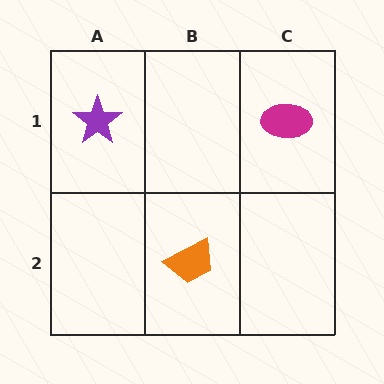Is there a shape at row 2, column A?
No, that cell is empty.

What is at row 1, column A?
A purple star.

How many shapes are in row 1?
2 shapes.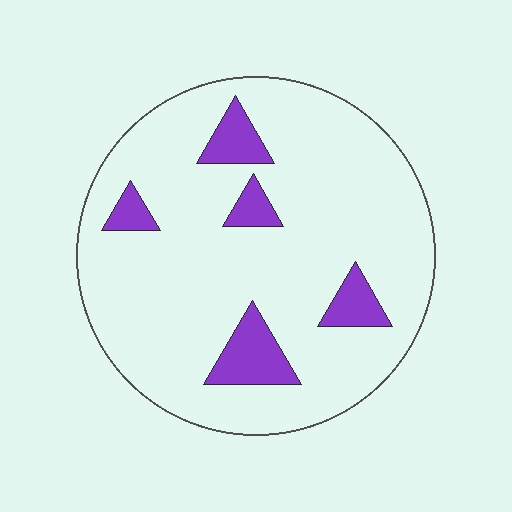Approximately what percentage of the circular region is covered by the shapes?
Approximately 15%.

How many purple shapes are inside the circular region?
5.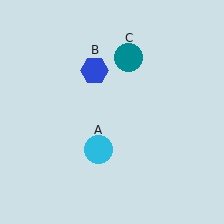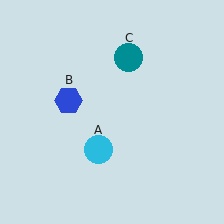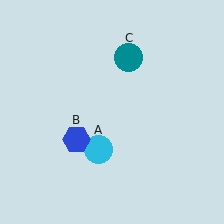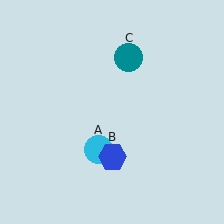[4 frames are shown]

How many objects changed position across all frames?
1 object changed position: blue hexagon (object B).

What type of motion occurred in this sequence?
The blue hexagon (object B) rotated counterclockwise around the center of the scene.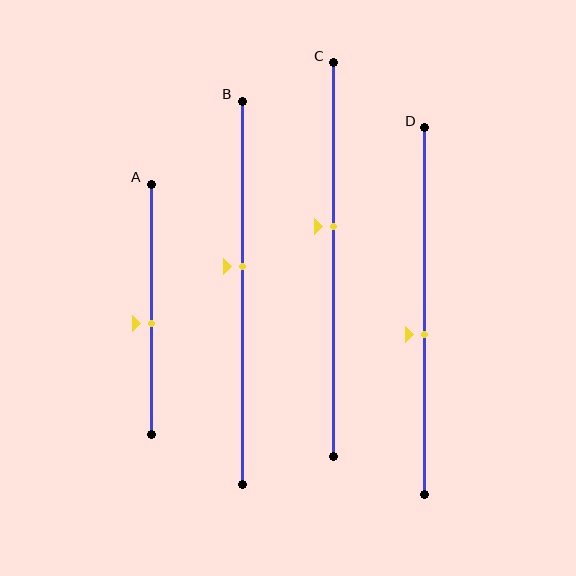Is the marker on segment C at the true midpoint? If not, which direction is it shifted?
No, the marker on segment C is shifted upward by about 8% of the segment length.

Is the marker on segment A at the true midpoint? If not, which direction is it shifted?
No, the marker on segment A is shifted downward by about 6% of the segment length.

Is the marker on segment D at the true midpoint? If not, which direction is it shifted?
No, the marker on segment D is shifted downward by about 6% of the segment length.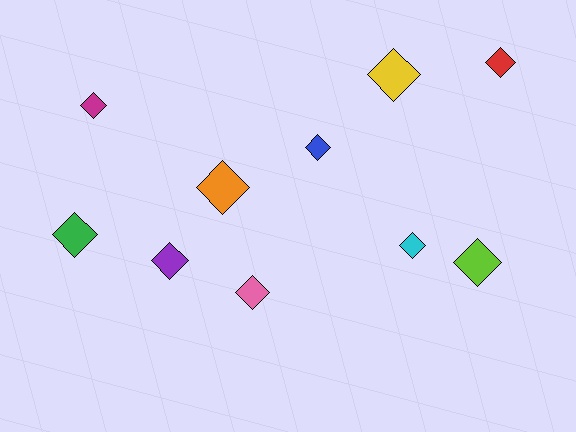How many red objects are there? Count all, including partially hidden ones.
There is 1 red object.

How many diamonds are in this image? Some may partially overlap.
There are 10 diamonds.